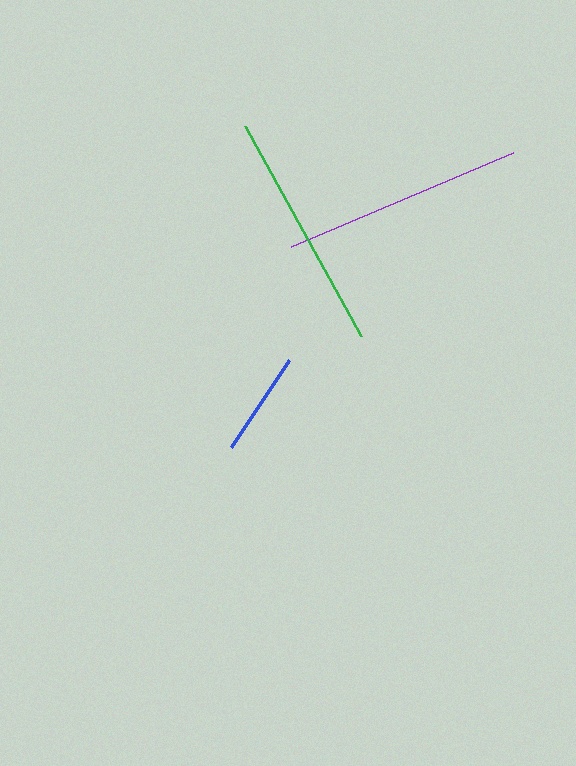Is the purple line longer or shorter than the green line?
The purple line is longer than the green line.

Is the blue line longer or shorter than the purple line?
The purple line is longer than the blue line.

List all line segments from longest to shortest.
From longest to shortest: purple, green, blue.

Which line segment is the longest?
The purple line is the longest at approximately 240 pixels.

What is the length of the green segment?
The green segment is approximately 240 pixels long.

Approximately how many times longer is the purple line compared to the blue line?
The purple line is approximately 2.3 times the length of the blue line.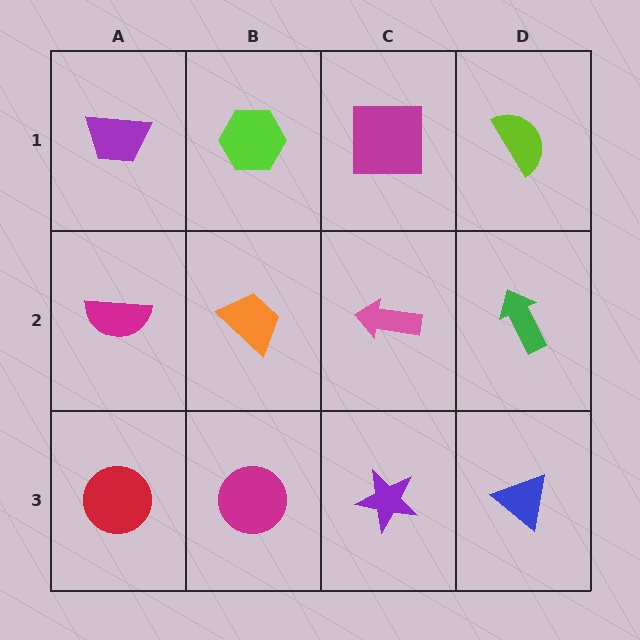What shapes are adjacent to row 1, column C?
A pink arrow (row 2, column C), a lime hexagon (row 1, column B), a lime semicircle (row 1, column D).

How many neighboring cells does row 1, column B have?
3.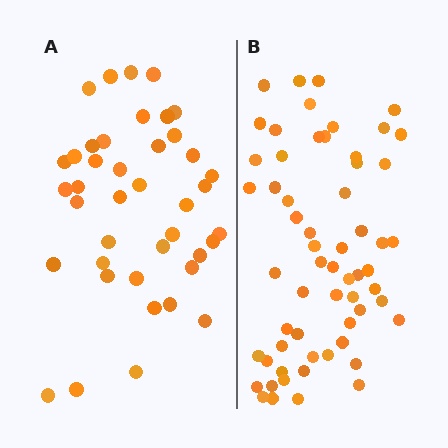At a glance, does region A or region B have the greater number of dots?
Region B (the right region) has more dots.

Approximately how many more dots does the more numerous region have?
Region B has approximately 20 more dots than region A.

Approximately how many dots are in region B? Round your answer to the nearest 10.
About 60 dots.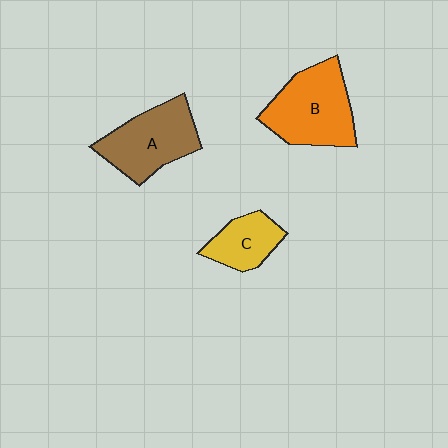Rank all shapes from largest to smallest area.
From largest to smallest: B (orange), A (brown), C (yellow).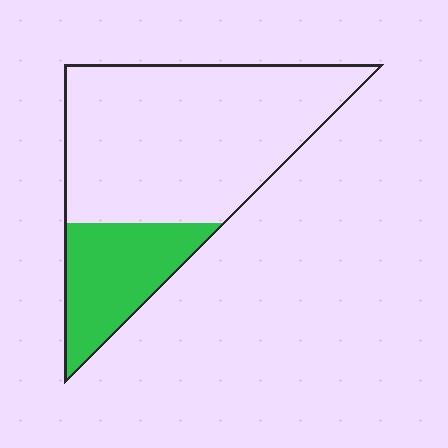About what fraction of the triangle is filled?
About one quarter (1/4).